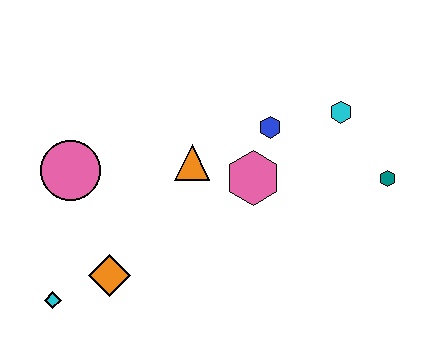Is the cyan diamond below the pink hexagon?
Yes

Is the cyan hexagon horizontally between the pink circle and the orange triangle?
No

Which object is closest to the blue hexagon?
The pink hexagon is closest to the blue hexagon.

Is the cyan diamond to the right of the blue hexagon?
No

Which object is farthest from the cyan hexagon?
The cyan diamond is farthest from the cyan hexagon.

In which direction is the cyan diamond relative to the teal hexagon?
The cyan diamond is to the left of the teal hexagon.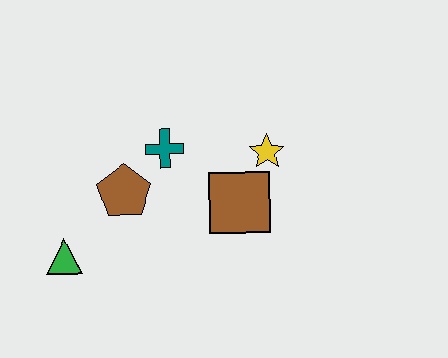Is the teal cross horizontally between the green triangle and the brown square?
Yes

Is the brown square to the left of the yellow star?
Yes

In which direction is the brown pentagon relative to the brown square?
The brown pentagon is to the left of the brown square.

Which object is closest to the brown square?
The yellow star is closest to the brown square.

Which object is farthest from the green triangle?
The yellow star is farthest from the green triangle.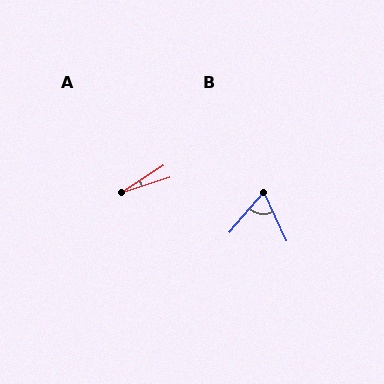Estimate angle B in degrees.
Approximately 64 degrees.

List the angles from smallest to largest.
A (16°), B (64°).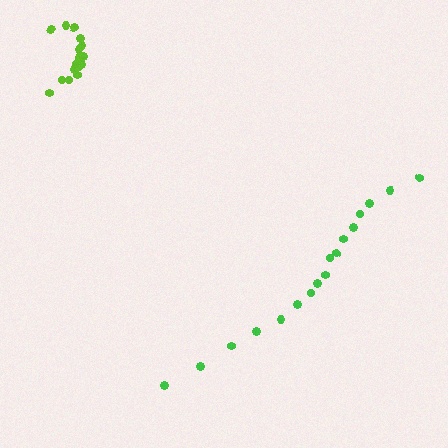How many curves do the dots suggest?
There are 2 distinct paths.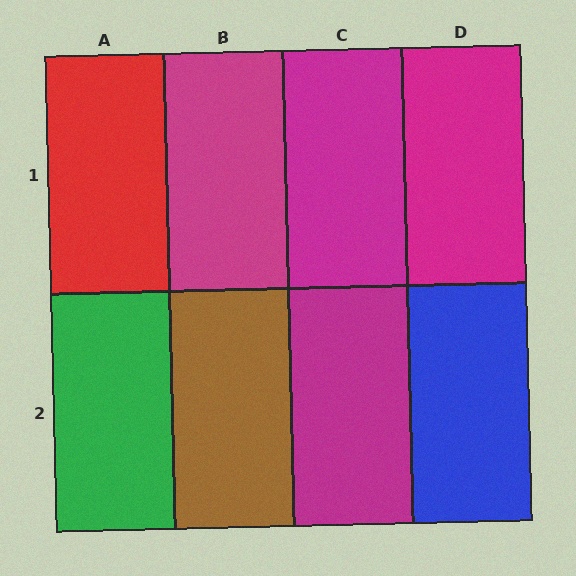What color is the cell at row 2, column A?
Green.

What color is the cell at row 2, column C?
Magenta.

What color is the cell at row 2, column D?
Blue.